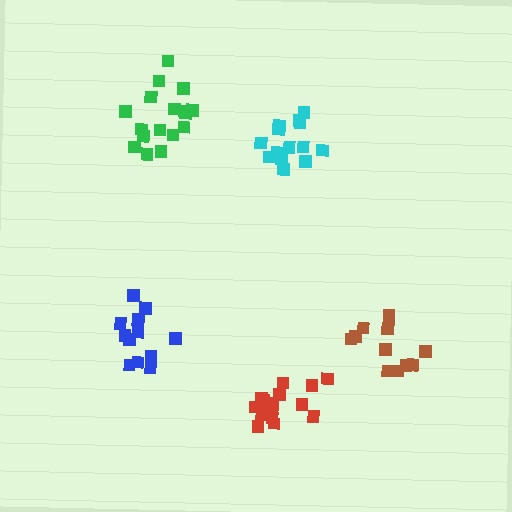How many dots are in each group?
Group 1: 14 dots, Group 2: 11 dots, Group 3: 16 dots, Group 4: 12 dots, Group 5: 17 dots (70 total).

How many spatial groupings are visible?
There are 5 spatial groupings.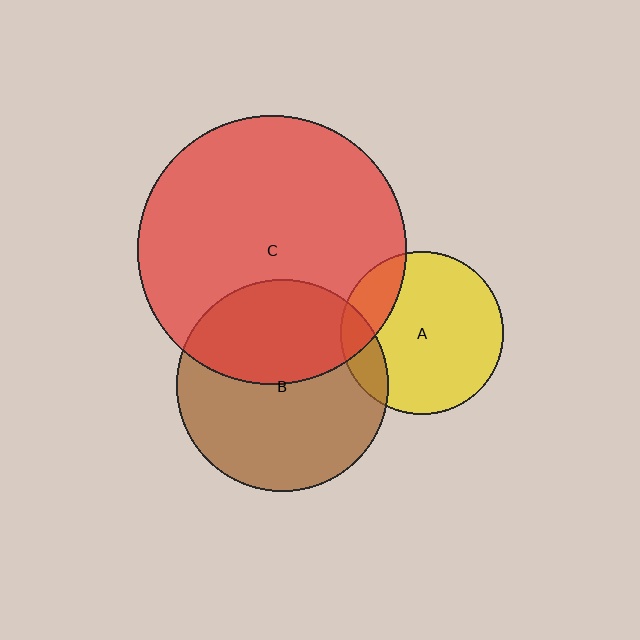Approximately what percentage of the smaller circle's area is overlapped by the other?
Approximately 15%.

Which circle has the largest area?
Circle C (red).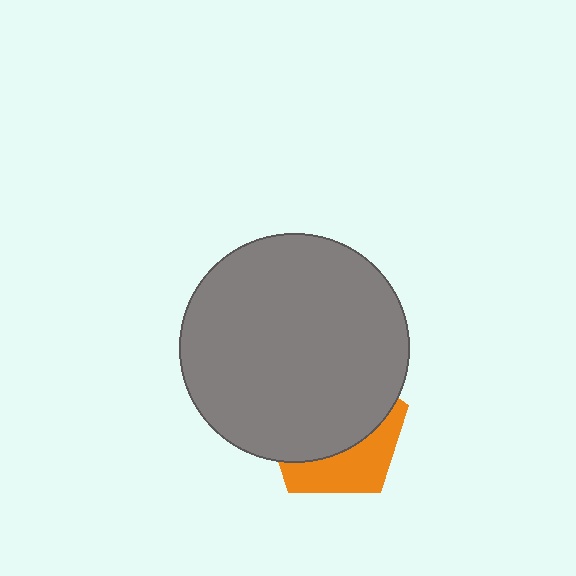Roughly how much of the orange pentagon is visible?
A small part of it is visible (roughly 35%).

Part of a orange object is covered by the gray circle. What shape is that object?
It is a pentagon.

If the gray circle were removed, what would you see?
You would see the complete orange pentagon.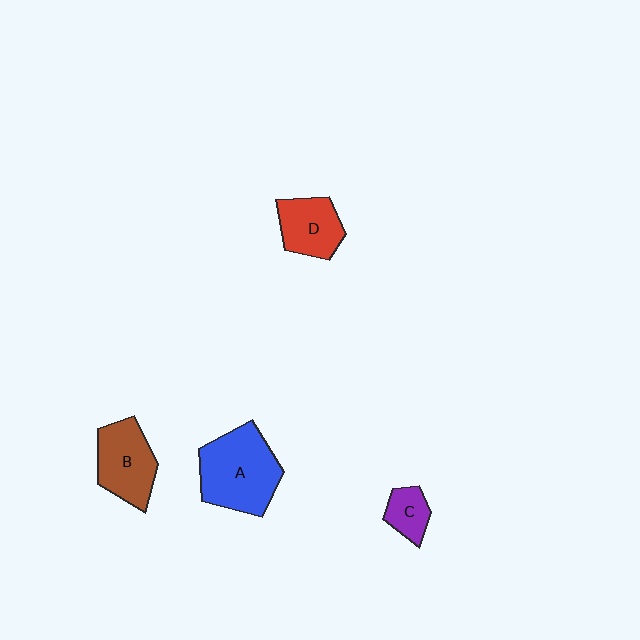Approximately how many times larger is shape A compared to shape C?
Approximately 2.9 times.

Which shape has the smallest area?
Shape C (purple).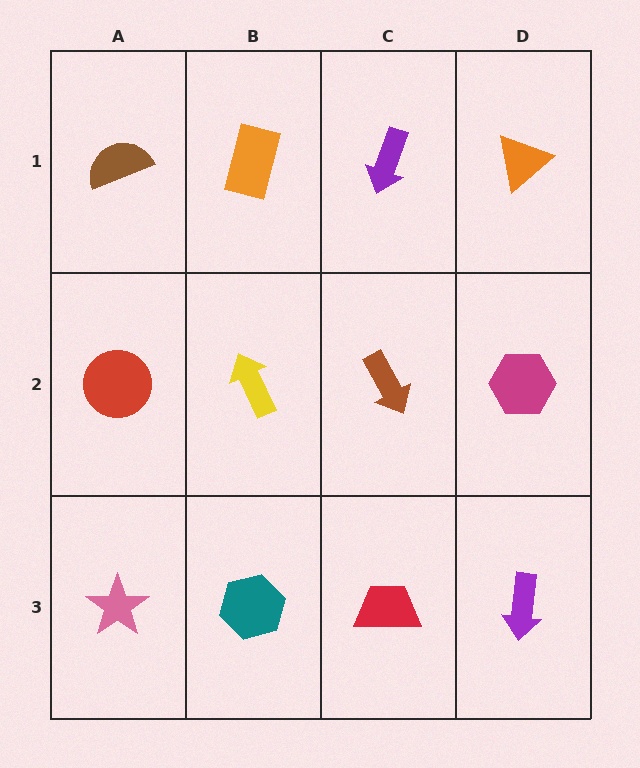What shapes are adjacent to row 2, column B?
An orange rectangle (row 1, column B), a teal hexagon (row 3, column B), a red circle (row 2, column A), a brown arrow (row 2, column C).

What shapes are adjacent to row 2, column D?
An orange triangle (row 1, column D), a purple arrow (row 3, column D), a brown arrow (row 2, column C).